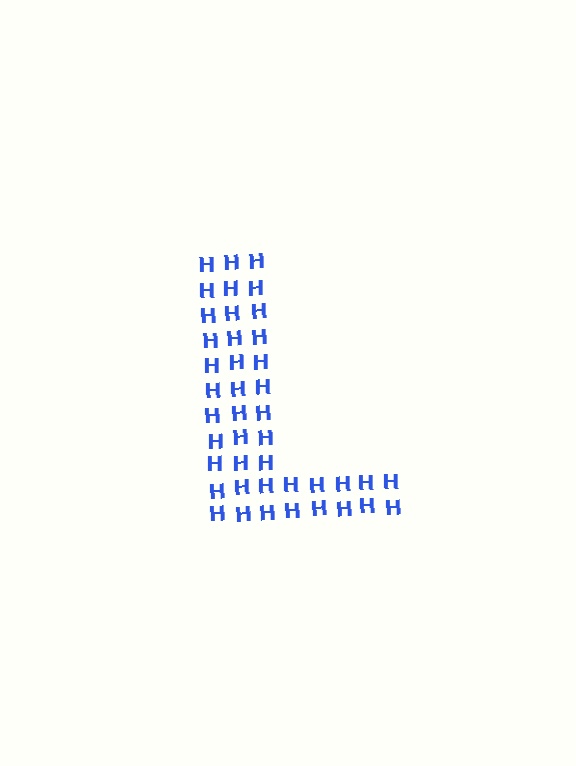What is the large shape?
The large shape is the letter L.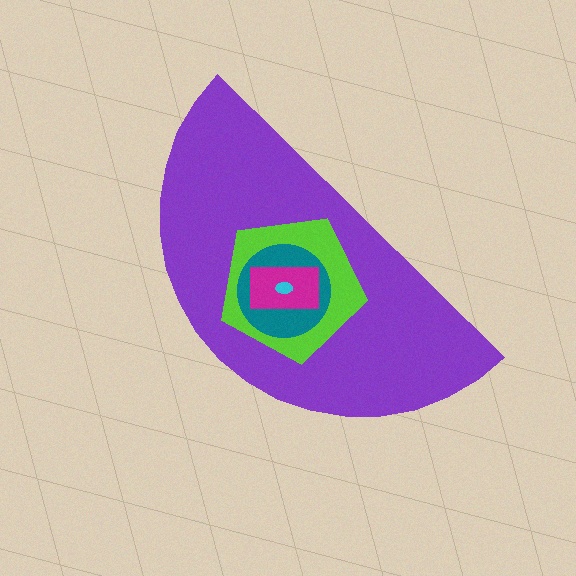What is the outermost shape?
The purple semicircle.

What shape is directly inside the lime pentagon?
The teal circle.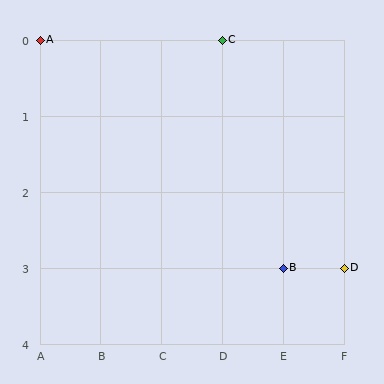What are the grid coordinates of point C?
Point C is at grid coordinates (D, 0).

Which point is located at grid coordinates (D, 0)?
Point C is at (D, 0).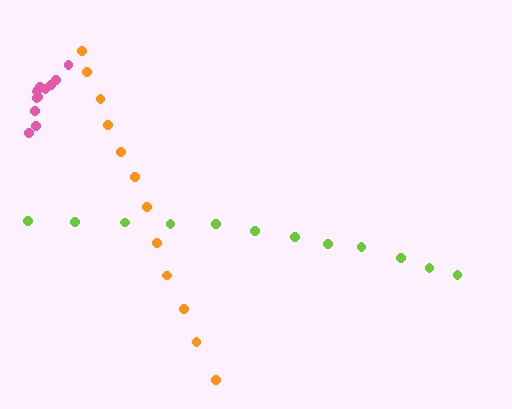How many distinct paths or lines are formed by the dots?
There are 3 distinct paths.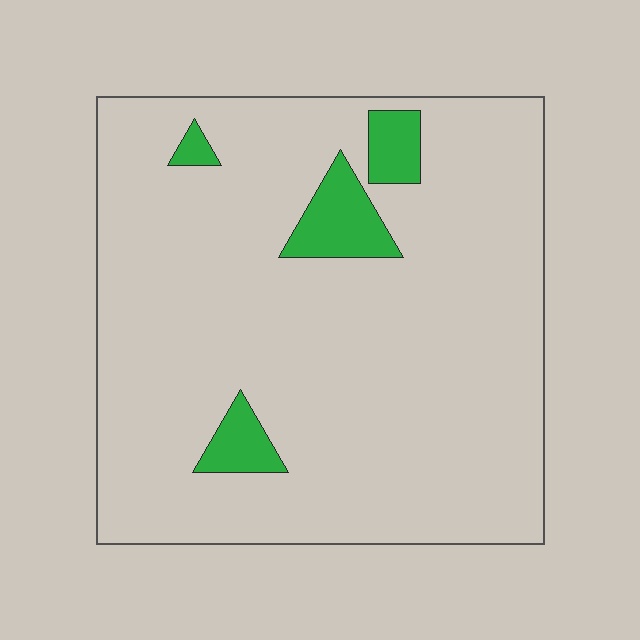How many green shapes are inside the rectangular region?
4.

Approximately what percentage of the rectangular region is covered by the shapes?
Approximately 10%.